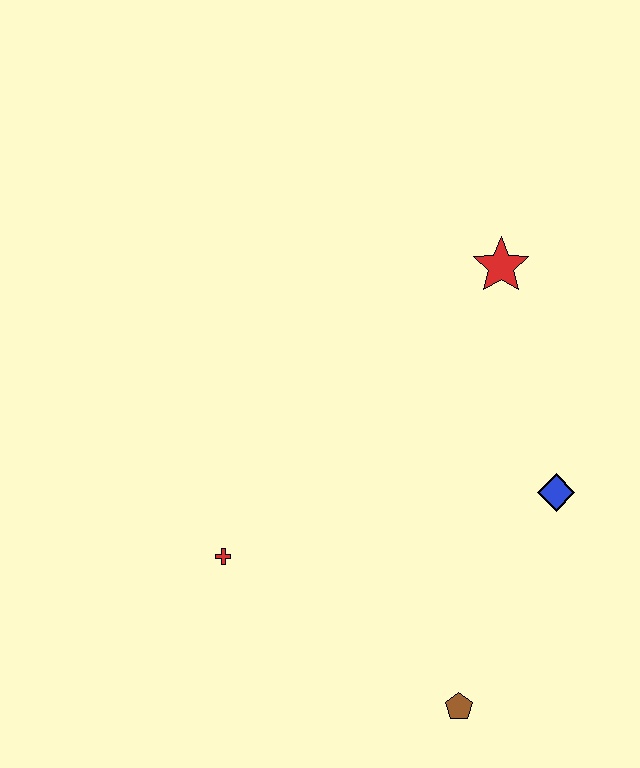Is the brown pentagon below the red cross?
Yes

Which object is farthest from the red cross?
The red star is farthest from the red cross.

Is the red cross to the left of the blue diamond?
Yes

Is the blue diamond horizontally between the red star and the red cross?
No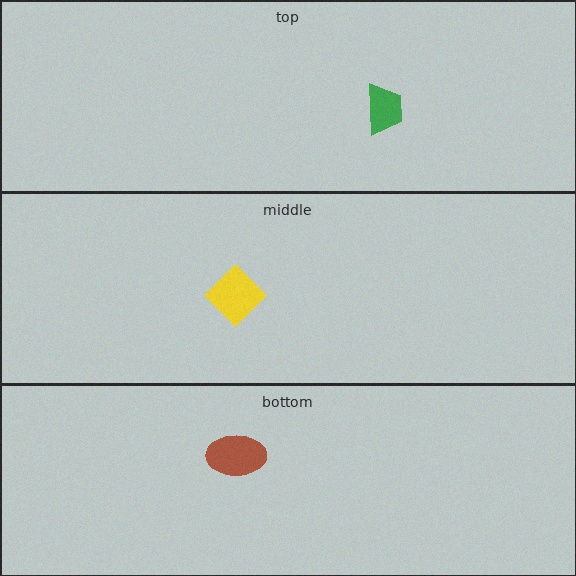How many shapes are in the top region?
1.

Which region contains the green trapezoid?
The top region.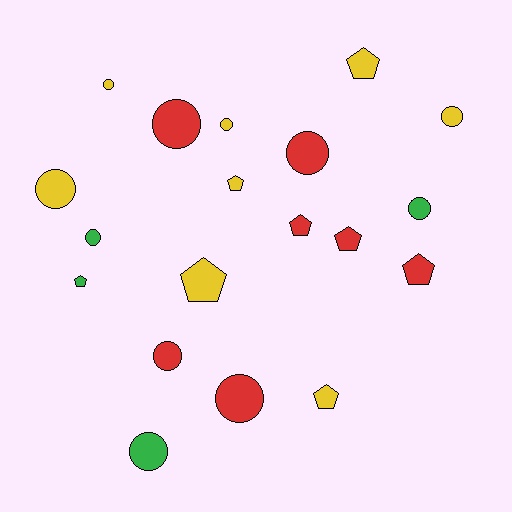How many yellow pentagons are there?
There are 4 yellow pentagons.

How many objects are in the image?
There are 19 objects.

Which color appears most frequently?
Yellow, with 8 objects.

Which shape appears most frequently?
Circle, with 11 objects.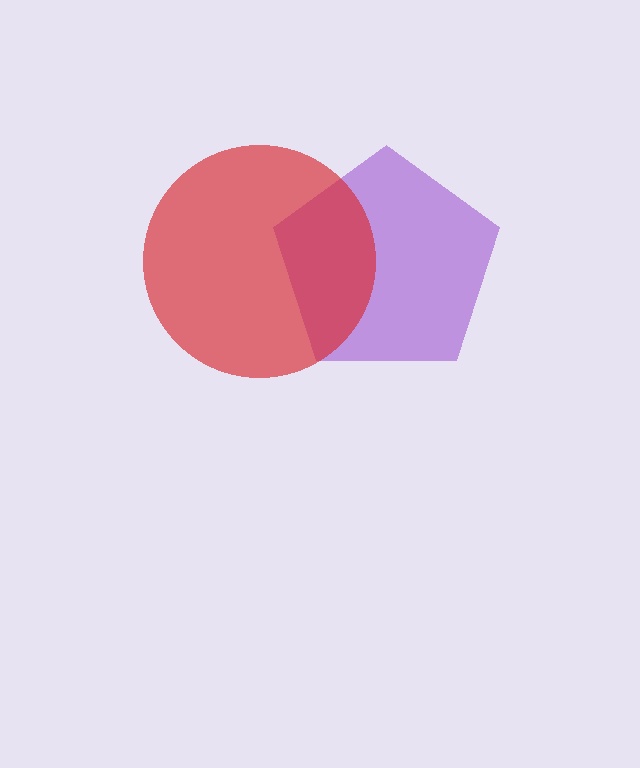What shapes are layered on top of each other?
The layered shapes are: a purple pentagon, a red circle.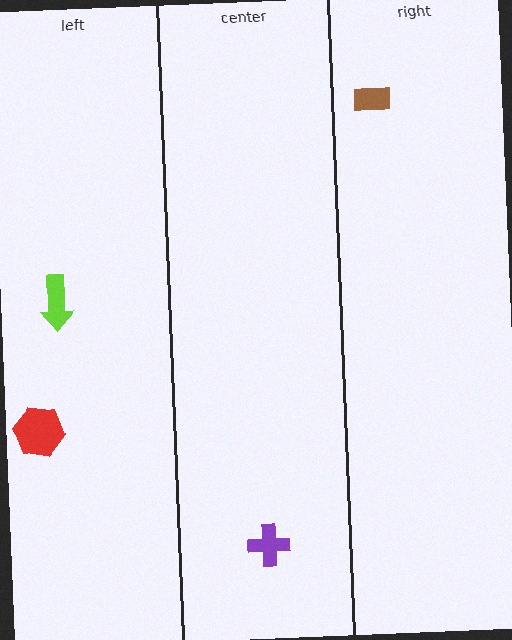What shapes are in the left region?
The red hexagon, the lime arrow.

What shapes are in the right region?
The brown rectangle.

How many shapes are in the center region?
1.